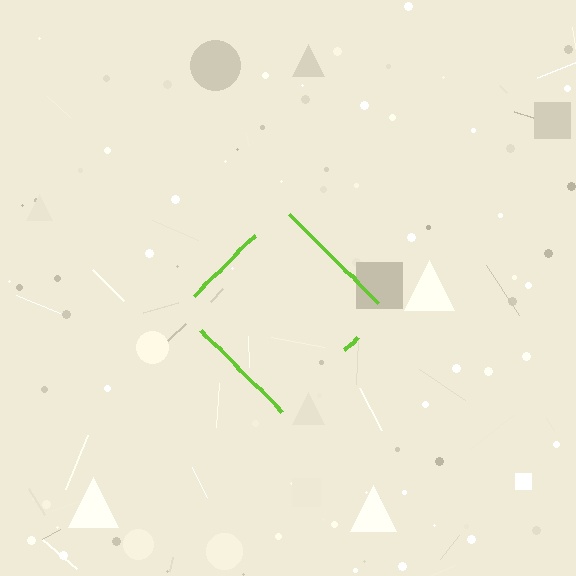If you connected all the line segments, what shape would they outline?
They would outline a diamond.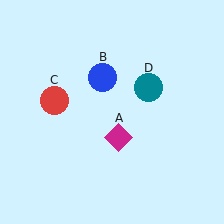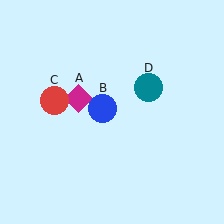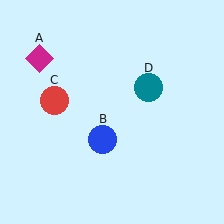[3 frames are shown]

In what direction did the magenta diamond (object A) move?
The magenta diamond (object A) moved up and to the left.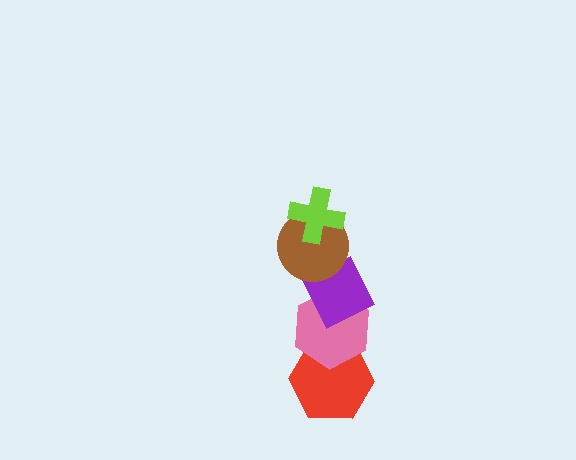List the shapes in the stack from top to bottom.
From top to bottom: the lime cross, the brown circle, the purple diamond, the pink hexagon, the red hexagon.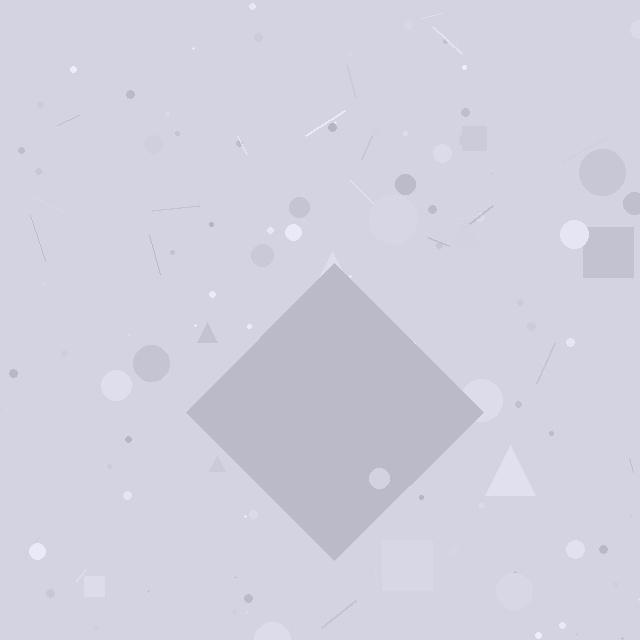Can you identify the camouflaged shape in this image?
The camouflaged shape is a diamond.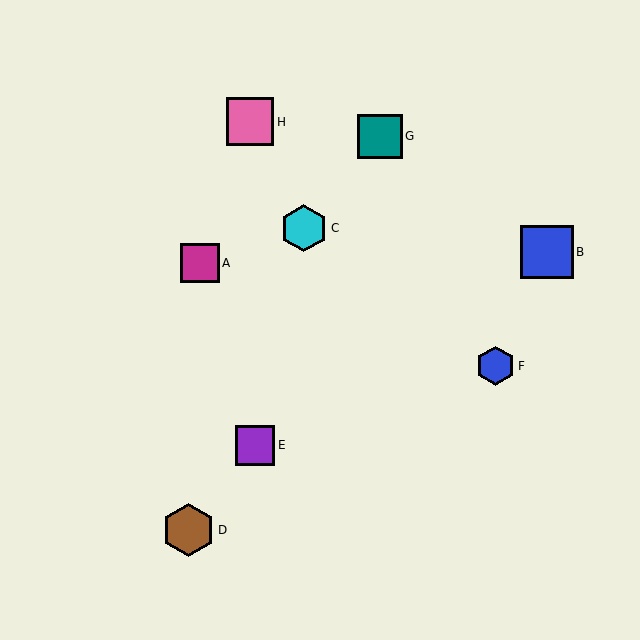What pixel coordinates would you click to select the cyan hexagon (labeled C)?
Click at (304, 228) to select the cyan hexagon C.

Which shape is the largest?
The brown hexagon (labeled D) is the largest.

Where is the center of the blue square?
The center of the blue square is at (547, 252).